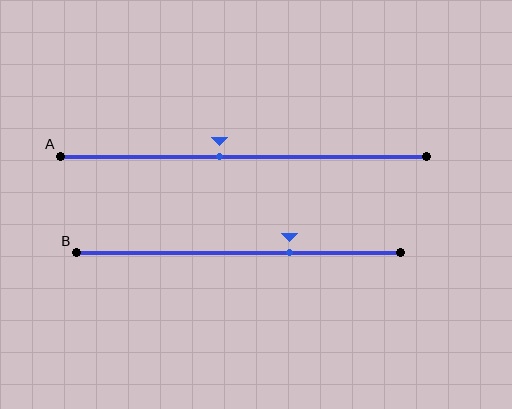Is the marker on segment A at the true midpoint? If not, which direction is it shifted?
No, the marker on segment A is shifted to the left by about 6% of the segment length.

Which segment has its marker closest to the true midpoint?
Segment A has its marker closest to the true midpoint.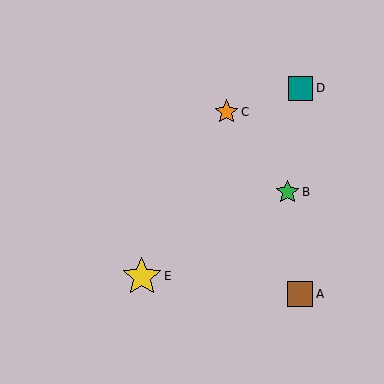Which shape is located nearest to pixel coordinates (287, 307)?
The brown square (labeled A) at (300, 294) is nearest to that location.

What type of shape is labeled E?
Shape E is a yellow star.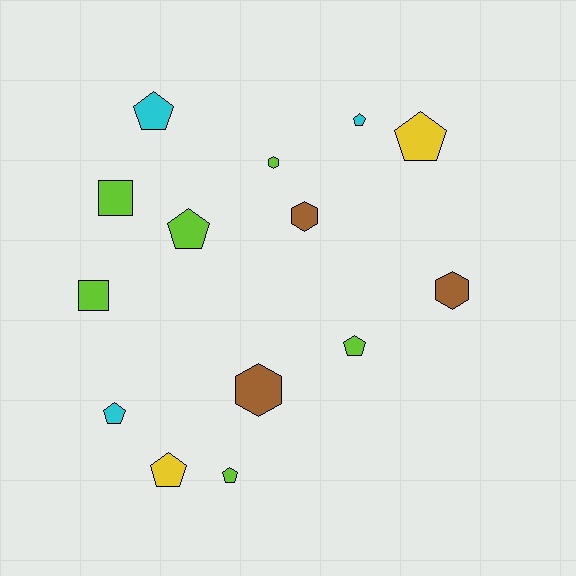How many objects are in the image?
There are 14 objects.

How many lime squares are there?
There are 2 lime squares.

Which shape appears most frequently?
Pentagon, with 8 objects.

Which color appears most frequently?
Lime, with 6 objects.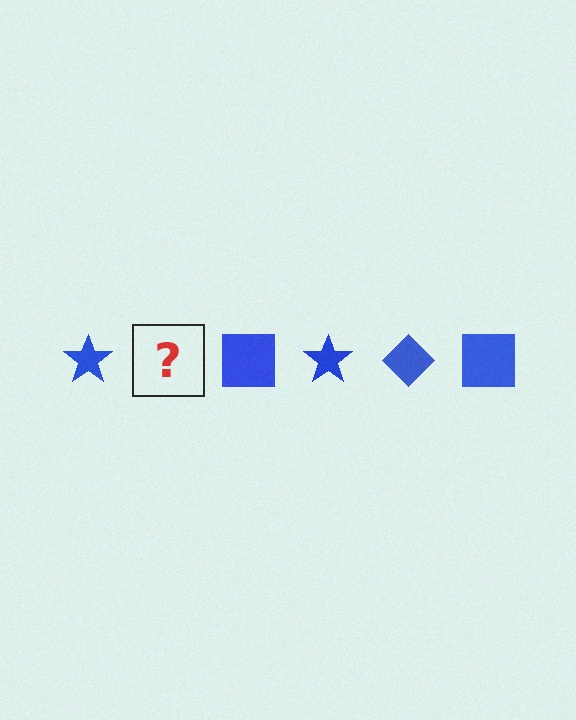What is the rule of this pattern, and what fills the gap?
The rule is that the pattern cycles through star, diamond, square shapes in blue. The gap should be filled with a blue diamond.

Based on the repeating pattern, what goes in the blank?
The blank should be a blue diamond.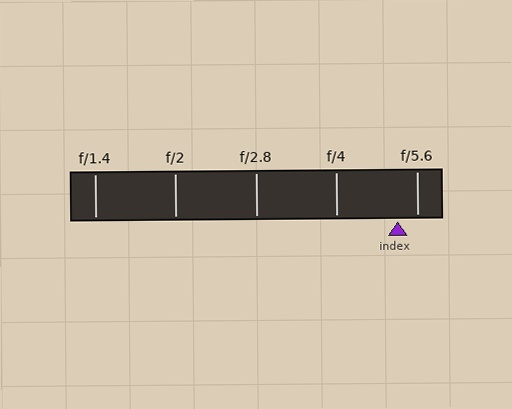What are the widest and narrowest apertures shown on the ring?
The widest aperture shown is f/1.4 and the narrowest is f/5.6.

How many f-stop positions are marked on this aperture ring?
There are 5 f-stop positions marked.